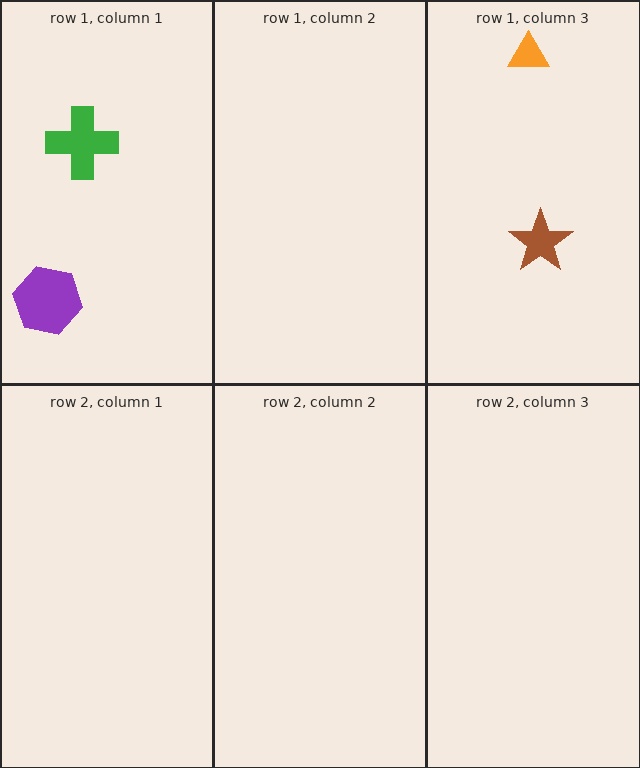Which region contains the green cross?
The row 1, column 1 region.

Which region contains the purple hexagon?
The row 1, column 1 region.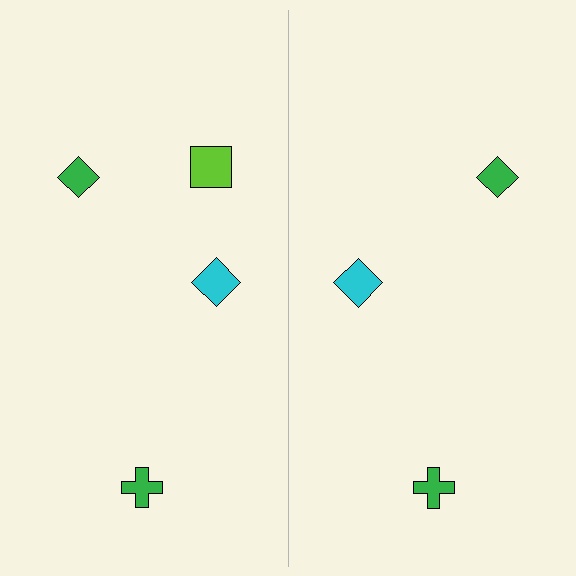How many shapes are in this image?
There are 7 shapes in this image.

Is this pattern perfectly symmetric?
No, the pattern is not perfectly symmetric. A lime square is missing from the right side.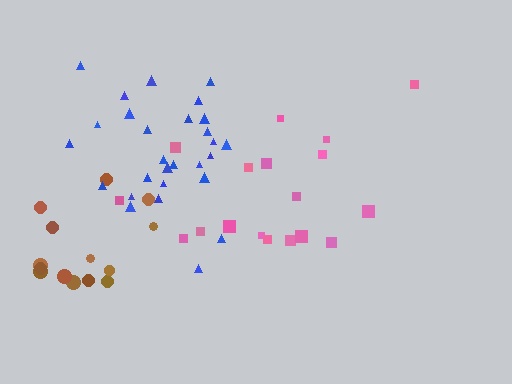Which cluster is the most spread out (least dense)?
Pink.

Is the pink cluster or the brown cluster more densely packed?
Brown.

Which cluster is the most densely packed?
Blue.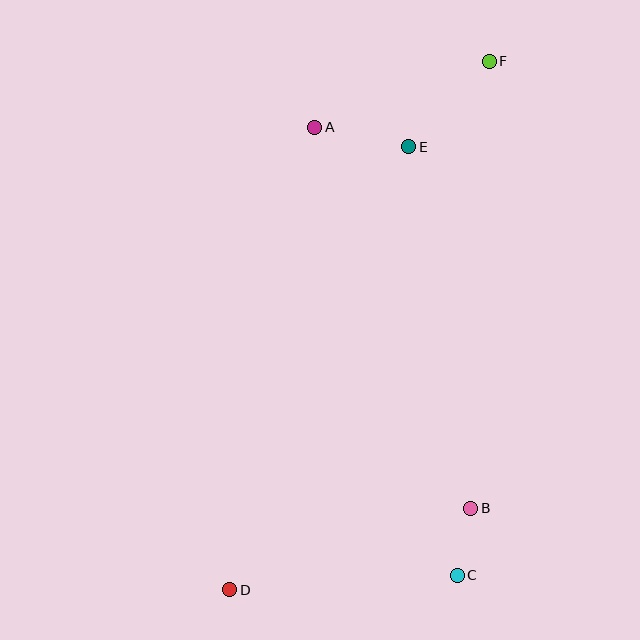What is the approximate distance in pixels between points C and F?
The distance between C and F is approximately 515 pixels.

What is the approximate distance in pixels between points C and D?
The distance between C and D is approximately 228 pixels.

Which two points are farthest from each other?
Points D and F are farthest from each other.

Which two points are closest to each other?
Points B and C are closest to each other.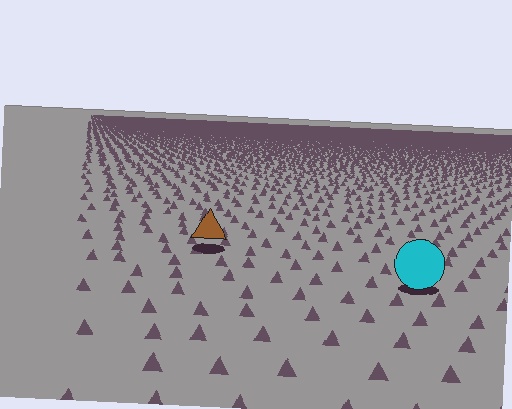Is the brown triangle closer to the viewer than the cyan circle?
No. The cyan circle is closer — you can tell from the texture gradient: the ground texture is coarser near it.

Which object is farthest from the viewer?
The brown triangle is farthest from the viewer. It appears smaller and the ground texture around it is denser.